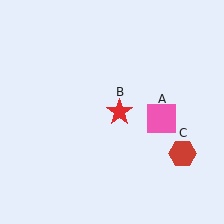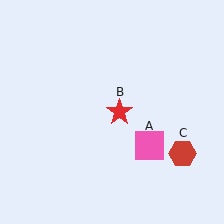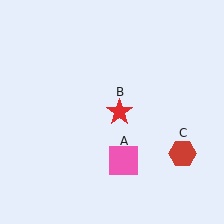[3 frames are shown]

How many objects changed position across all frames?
1 object changed position: pink square (object A).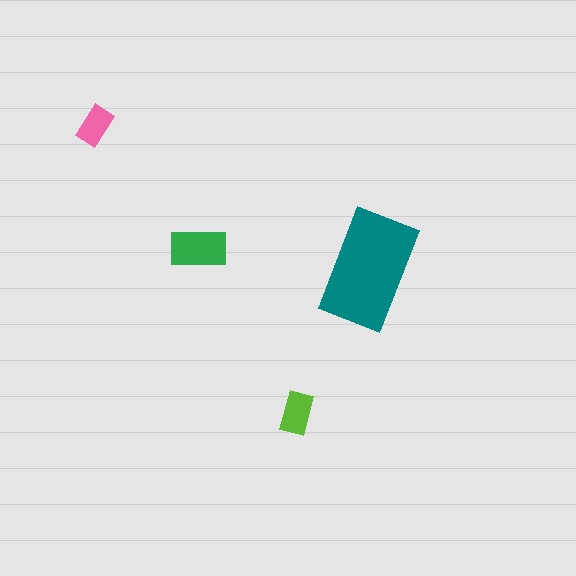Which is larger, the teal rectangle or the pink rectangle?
The teal one.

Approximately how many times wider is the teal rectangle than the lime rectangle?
About 2.5 times wider.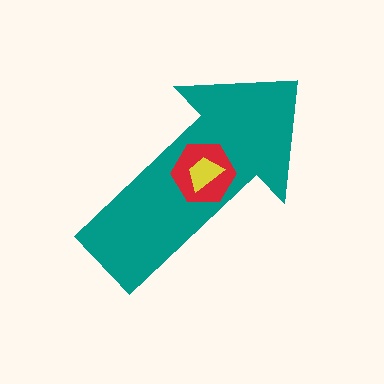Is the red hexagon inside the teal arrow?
Yes.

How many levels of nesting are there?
3.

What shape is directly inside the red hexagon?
The yellow trapezoid.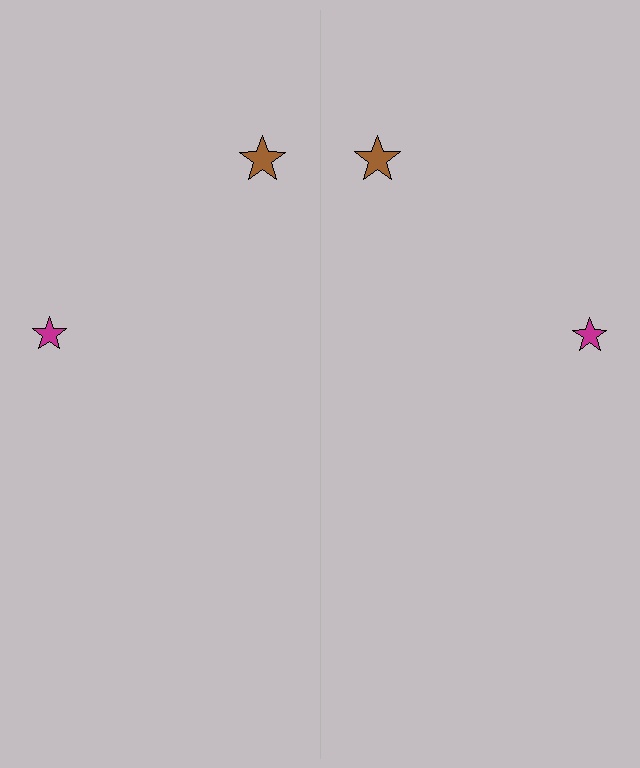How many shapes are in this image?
There are 4 shapes in this image.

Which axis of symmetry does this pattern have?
The pattern has a vertical axis of symmetry running through the center of the image.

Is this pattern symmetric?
Yes, this pattern has bilateral (reflection) symmetry.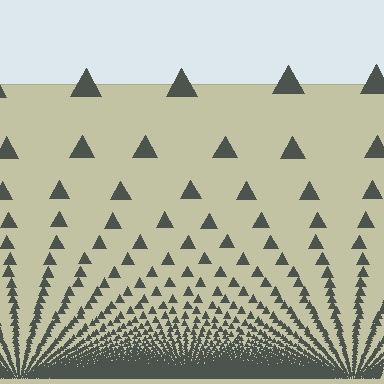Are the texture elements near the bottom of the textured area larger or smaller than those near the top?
Smaller. The gradient is inverted — elements near the bottom are smaller and denser.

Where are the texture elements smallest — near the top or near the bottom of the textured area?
Near the bottom.